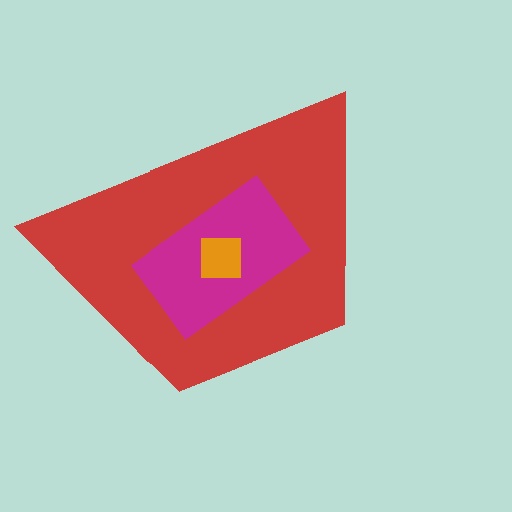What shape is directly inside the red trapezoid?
The magenta rectangle.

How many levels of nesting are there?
3.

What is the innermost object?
The orange square.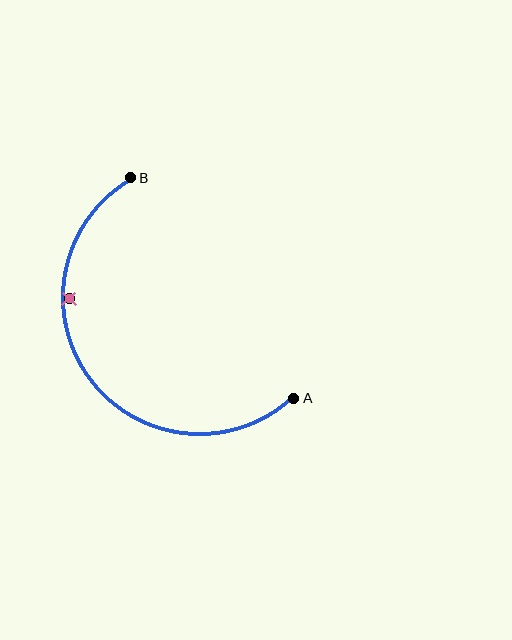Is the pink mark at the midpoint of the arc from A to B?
No — the pink mark does not lie on the arc at all. It sits slightly inside the curve.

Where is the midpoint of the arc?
The arc midpoint is the point on the curve farthest from the straight line joining A and B. It sits below and to the left of that line.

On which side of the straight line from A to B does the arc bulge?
The arc bulges below and to the left of the straight line connecting A and B.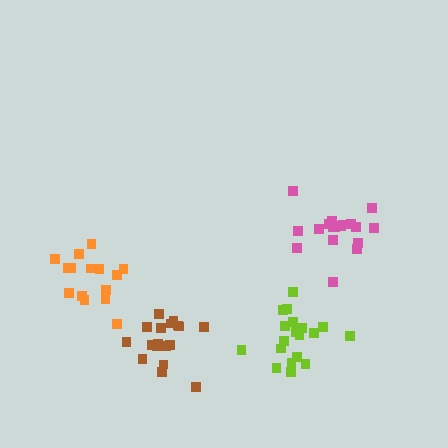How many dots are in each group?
Group 1: 15 dots, Group 2: 18 dots, Group 3: 18 dots, Group 4: 20 dots (71 total).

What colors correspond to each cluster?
The clusters are colored: orange, brown, pink, lime.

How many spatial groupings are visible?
There are 4 spatial groupings.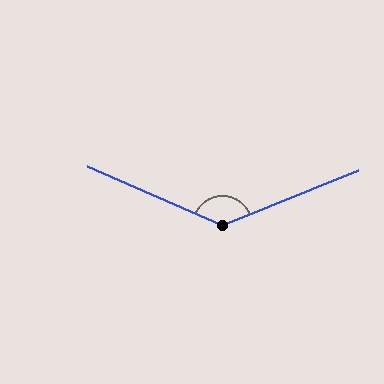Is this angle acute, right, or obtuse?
It is obtuse.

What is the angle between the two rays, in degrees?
Approximately 135 degrees.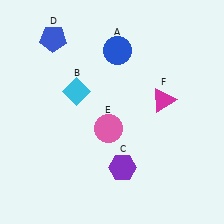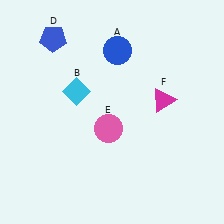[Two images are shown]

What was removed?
The purple hexagon (C) was removed in Image 2.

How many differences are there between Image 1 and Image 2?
There is 1 difference between the two images.